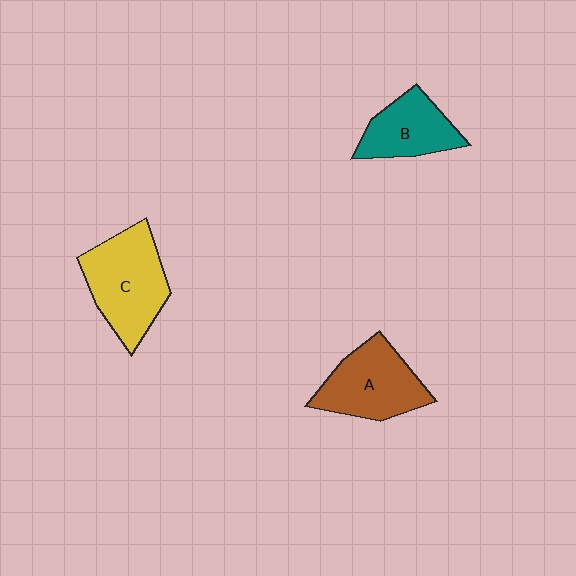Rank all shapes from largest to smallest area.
From largest to smallest: C (yellow), A (brown), B (teal).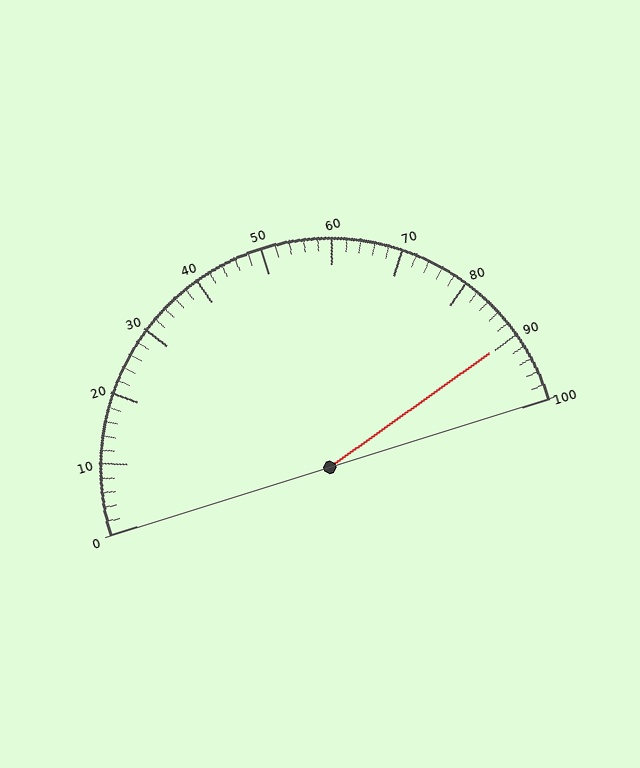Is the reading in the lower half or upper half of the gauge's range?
The reading is in the upper half of the range (0 to 100).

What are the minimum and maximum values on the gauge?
The gauge ranges from 0 to 100.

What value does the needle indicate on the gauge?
The needle indicates approximately 90.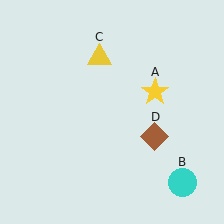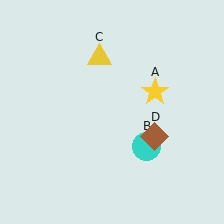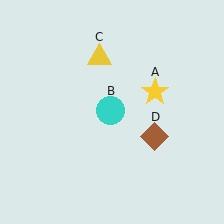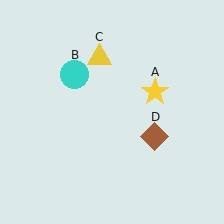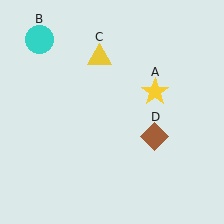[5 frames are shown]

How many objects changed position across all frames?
1 object changed position: cyan circle (object B).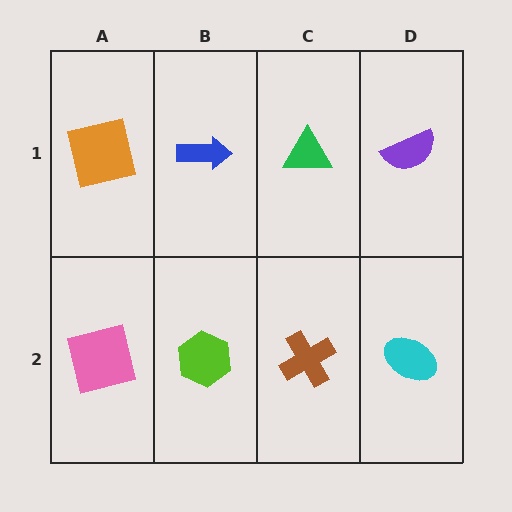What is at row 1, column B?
A blue arrow.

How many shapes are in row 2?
4 shapes.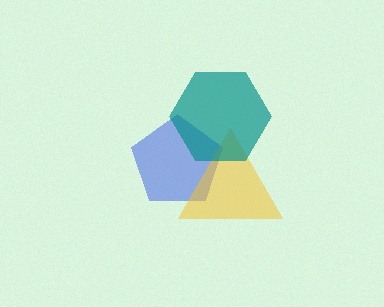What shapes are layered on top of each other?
The layered shapes are: a blue pentagon, a yellow triangle, a teal hexagon.